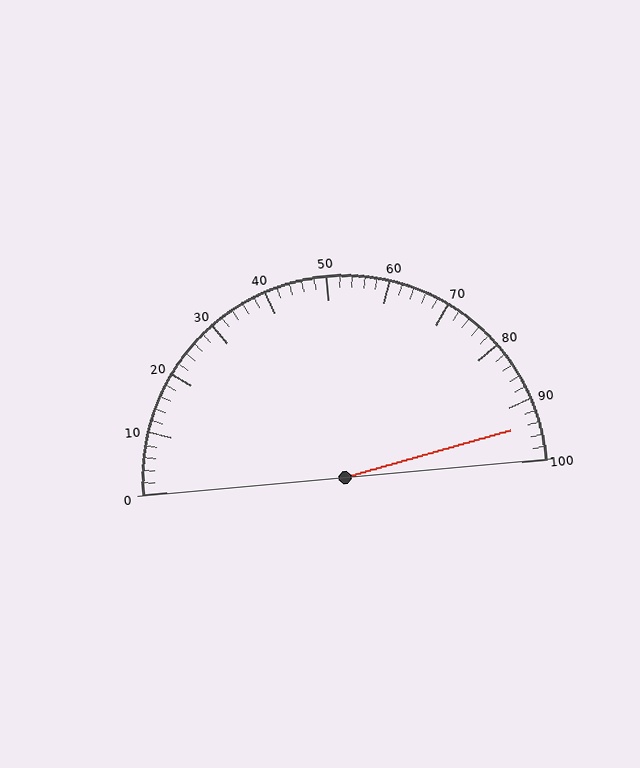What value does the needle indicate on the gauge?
The needle indicates approximately 94.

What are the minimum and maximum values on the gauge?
The gauge ranges from 0 to 100.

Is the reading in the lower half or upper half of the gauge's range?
The reading is in the upper half of the range (0 to 100).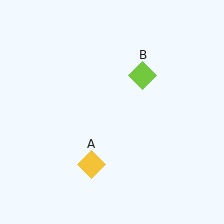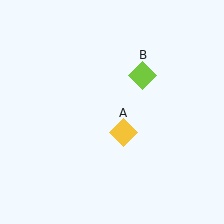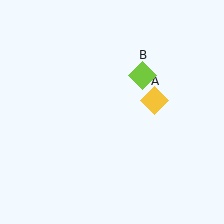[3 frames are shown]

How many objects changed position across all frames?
1 object changed position: yellow diamond (object A).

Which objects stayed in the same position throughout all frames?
Lime diamond (object B) remained stationary.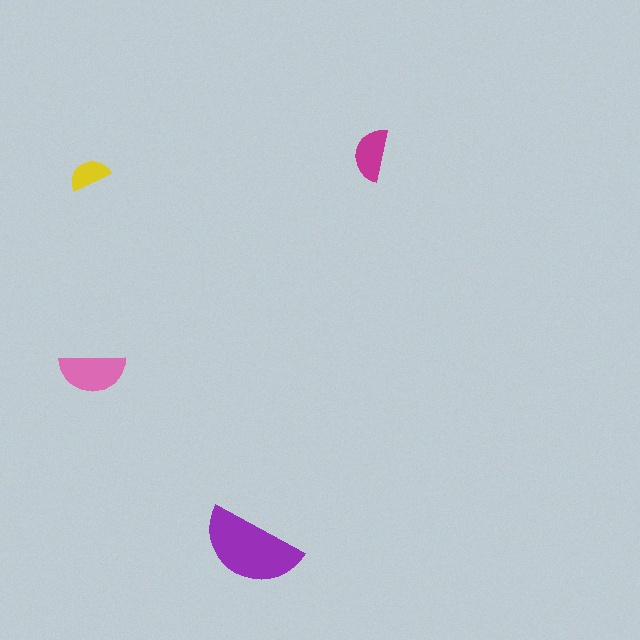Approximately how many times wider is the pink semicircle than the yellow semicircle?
About 1.5 times wider.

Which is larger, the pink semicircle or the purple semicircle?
The purple one.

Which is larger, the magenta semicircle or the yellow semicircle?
The magenta one.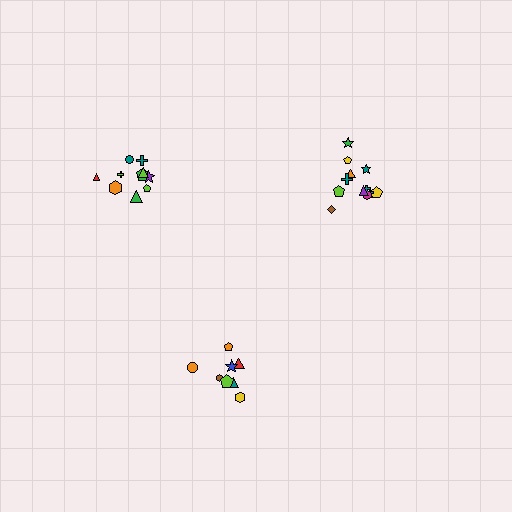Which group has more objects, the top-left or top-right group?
The top-right group.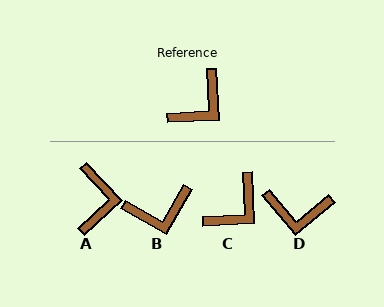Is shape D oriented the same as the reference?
No, it is off by about 53 degrees.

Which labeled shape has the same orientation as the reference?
C.